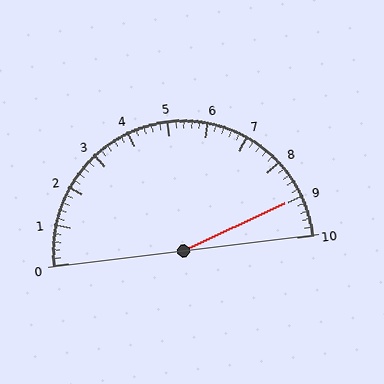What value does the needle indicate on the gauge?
The needle indicates approximately 9.0.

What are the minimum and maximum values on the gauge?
The gauge ranges from 0 to 10.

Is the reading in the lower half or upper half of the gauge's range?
The reading is in the upper half of the range (0 to 10).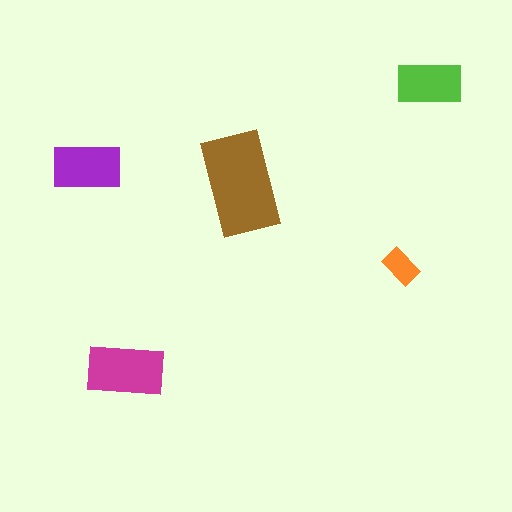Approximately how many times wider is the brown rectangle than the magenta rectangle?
About 1.5 times wider.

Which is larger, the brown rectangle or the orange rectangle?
The brown one.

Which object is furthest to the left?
The purple rectangle is leftmost.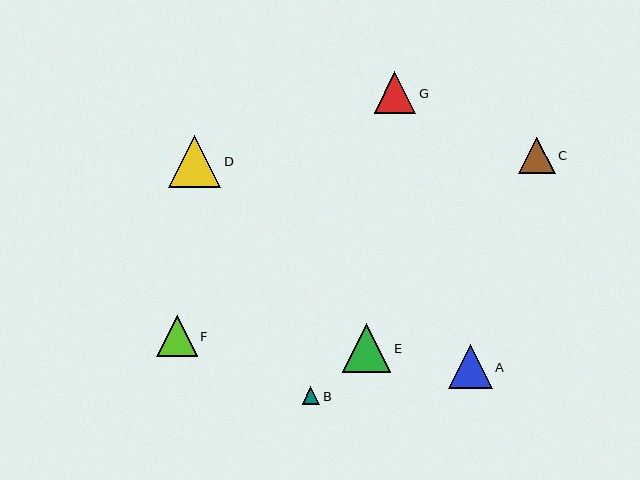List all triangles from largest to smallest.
From largest to smallest: D, E, A, G, F, C, B.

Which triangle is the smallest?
Triangle B is the smallest with a size of approximately 18 pixels.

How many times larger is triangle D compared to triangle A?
Triangle D is approximately 1.2 times the size of triangle A.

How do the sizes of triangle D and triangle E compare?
Triangle D and triangle E are approximately the same size.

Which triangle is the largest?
Triangle D is the largest with a size of approximately 53 pixels.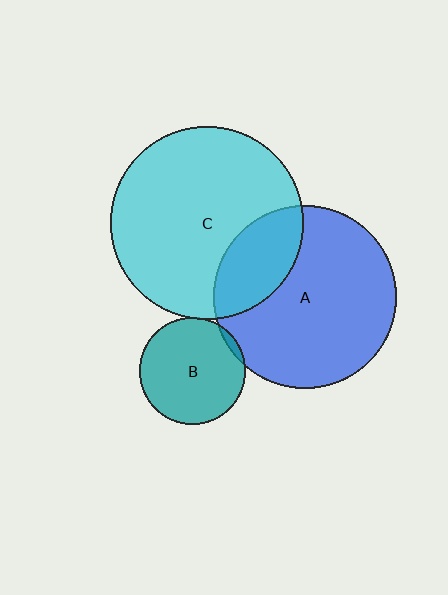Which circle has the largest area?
Circle C (cyan).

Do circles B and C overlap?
Yes.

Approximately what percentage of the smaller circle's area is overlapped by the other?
Approximately 5%.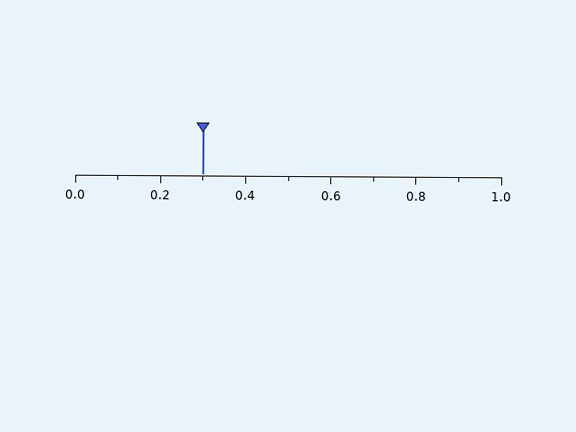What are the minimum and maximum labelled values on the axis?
The axis runs from 0.0 to 1.0.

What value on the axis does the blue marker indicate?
The marker indicates approximately 0.3.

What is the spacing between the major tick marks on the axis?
The major ticks are spaced 0.2 apart.